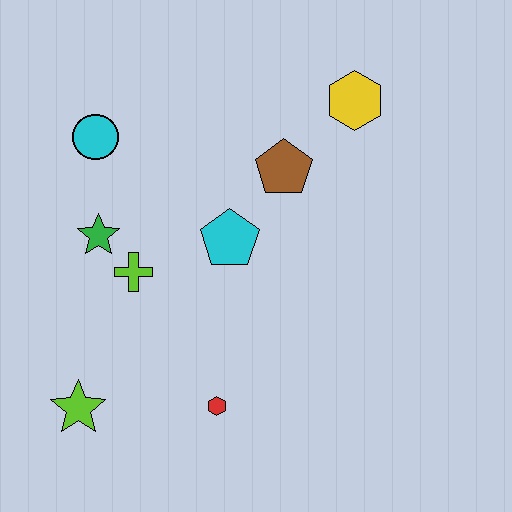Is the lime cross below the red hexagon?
No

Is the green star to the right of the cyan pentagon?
No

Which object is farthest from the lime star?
The yellow hexagon is farthest from the lime star.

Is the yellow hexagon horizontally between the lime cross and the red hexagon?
No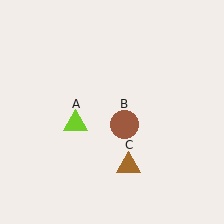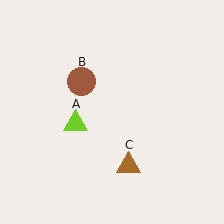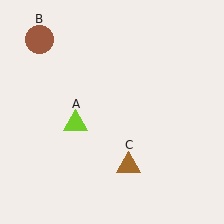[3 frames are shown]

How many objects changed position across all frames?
1 object changed position: brown circle (object B).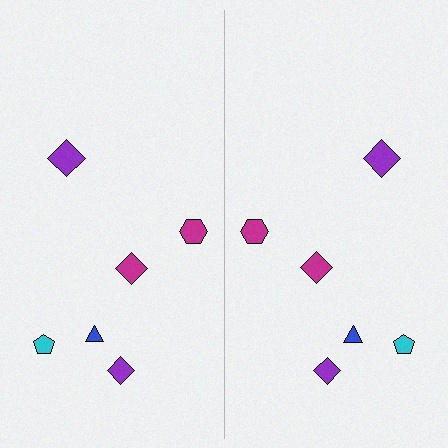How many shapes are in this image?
There are 12 shapes in this image.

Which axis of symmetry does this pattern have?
The pattern has a vertical axis of symmetry running through the center of the image.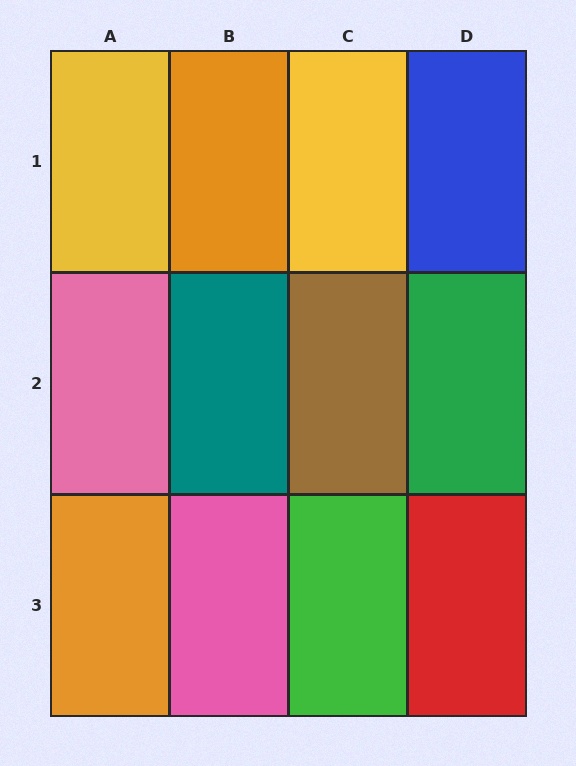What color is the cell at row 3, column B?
Pink.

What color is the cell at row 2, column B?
Teal.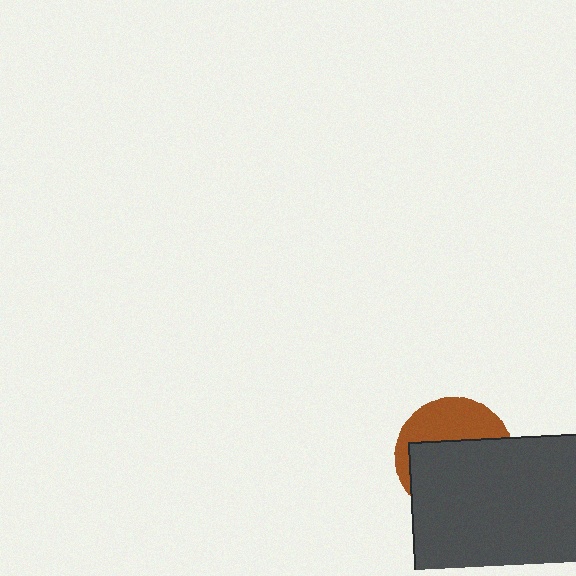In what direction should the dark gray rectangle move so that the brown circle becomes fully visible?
The dark gray rectangle should move down. That is the shortest direction to clear the overlap and leave the brown circle fully visible.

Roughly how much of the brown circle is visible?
A small part of it is visible (roughly 37%).